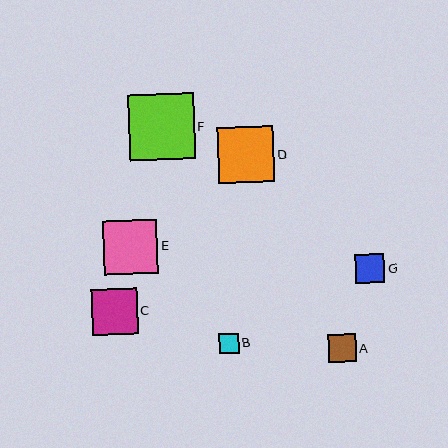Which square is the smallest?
Square B is the smallest with a size of approximately 20 pixels.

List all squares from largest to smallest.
From largest to smallest: F, D, E, C, G, A, B.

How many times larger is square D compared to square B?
Square D is approximately 2.8 times the size of square B.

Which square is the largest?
Square F is the largest with a size of approximately 65 pixels.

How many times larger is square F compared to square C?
Square F is approximately 1.4 times the size of square C.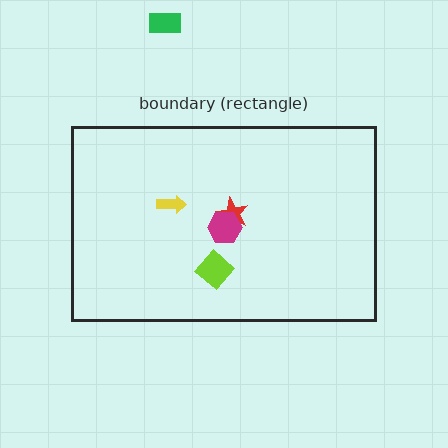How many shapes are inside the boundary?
4 inside, 1 outside.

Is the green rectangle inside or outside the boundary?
Outside.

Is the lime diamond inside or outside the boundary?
Inside.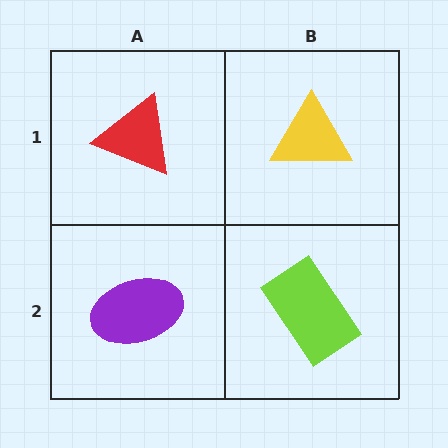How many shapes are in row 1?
2 shapes.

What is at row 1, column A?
A red triangle.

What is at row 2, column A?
A purple ellipse.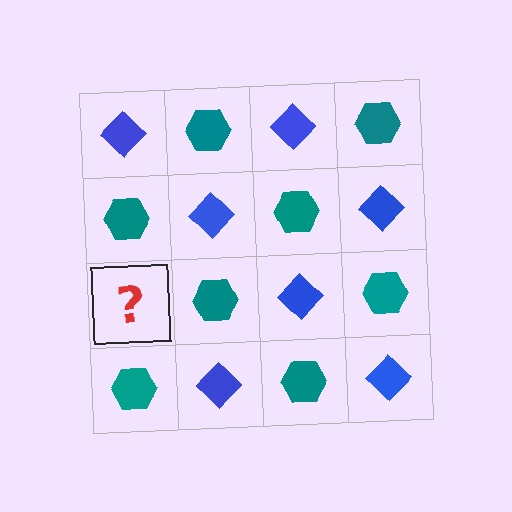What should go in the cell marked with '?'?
The missing cell should contain a blue diamond.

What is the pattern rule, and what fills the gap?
The rule is that it alternates blue diamond and teal hexagon in a checkerboard pattern. The gap should be filled with a blue diamond.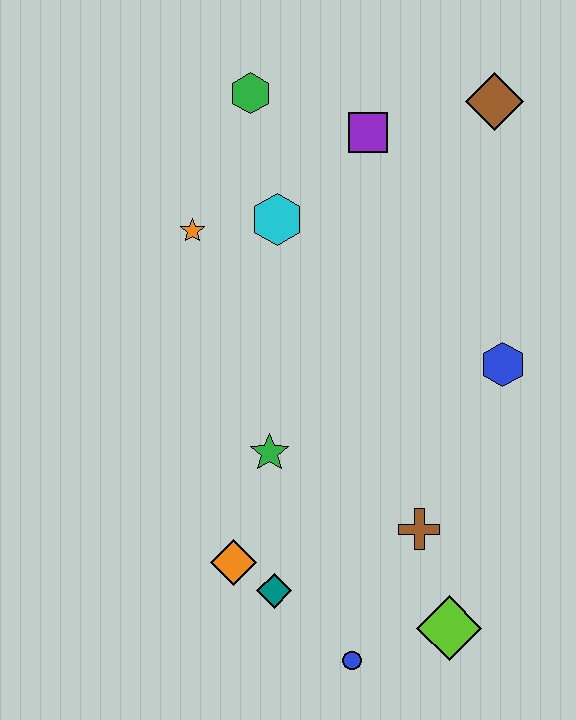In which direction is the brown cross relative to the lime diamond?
The brown cross is above the lime diamond.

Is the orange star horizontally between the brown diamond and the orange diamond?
No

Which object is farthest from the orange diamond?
The brown diamond is farthest from the orange diamond.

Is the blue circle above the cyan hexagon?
No